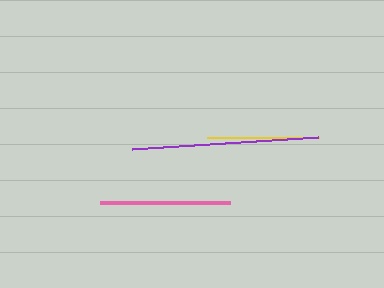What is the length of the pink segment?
The pink segment is approximately 131 pixels long.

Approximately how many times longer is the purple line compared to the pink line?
The purple line is approximately 1.4 times the length of the pink line.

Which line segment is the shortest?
The yellow line is the shortest at approximately 112 pixels.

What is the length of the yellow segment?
The yellow segment is approximately 112 pixels long.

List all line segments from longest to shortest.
From longest to shortest: purple, pink, yellow.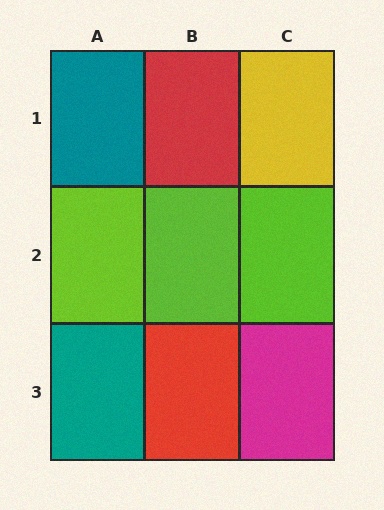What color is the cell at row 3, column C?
Magenta.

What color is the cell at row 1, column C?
Yellow.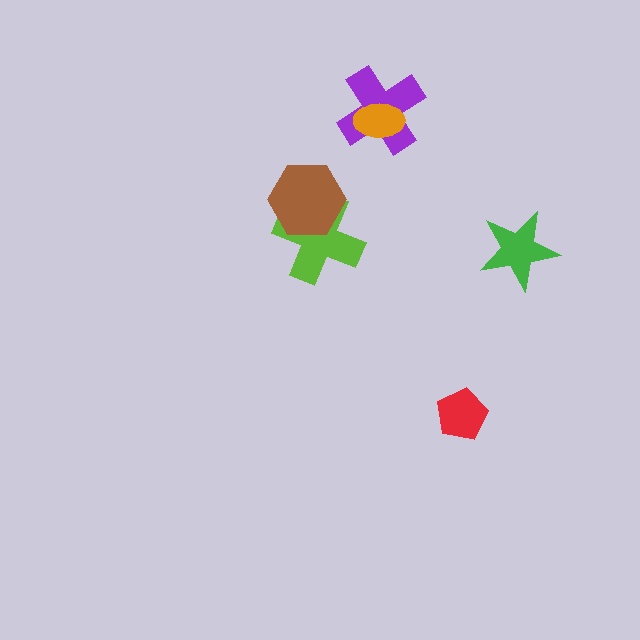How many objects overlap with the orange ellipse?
1 object overlaps with the orange ellipse.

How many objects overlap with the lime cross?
1 object overlaps with the lime cross.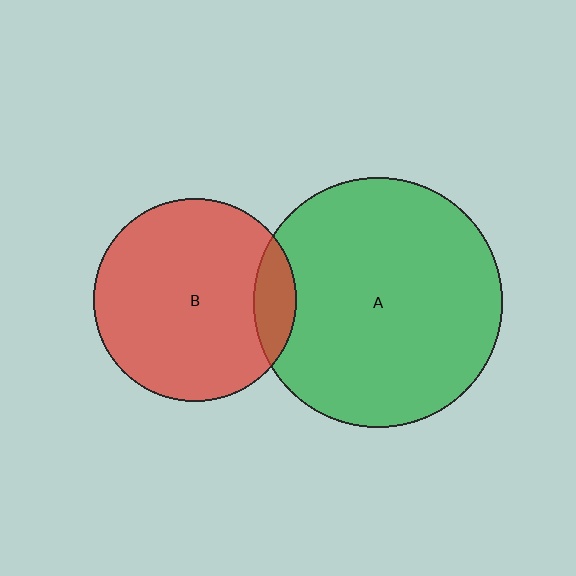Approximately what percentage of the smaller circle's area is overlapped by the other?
Approximately 10%.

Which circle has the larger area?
Circle A (green).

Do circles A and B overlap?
Yes.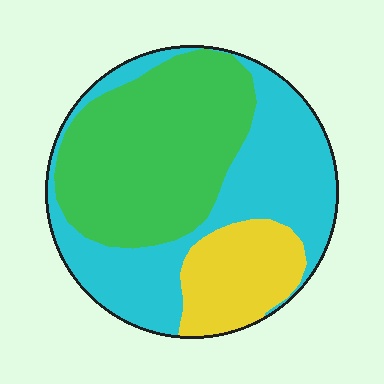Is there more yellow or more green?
Green.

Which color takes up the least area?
Yellow, at roughly 15%.